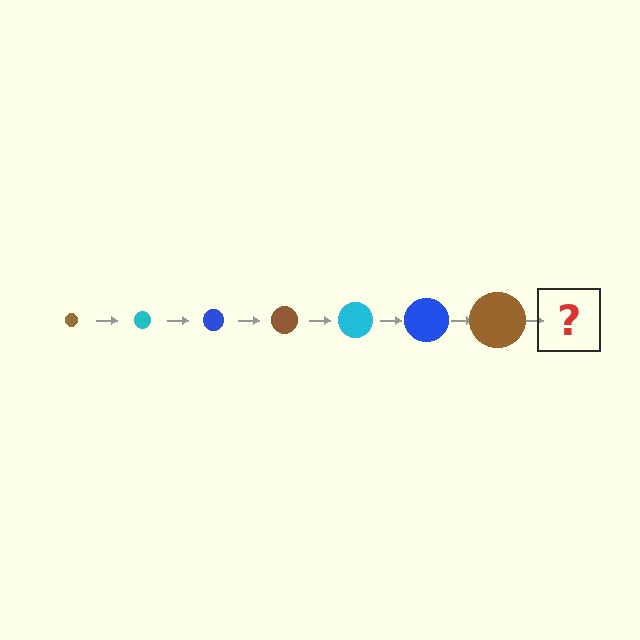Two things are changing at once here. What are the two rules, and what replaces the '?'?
The two rules are that the circle grows larger each step and the color cycles through brown, cyan, and blue. The '?' should be a cyan circle, larger than the previous one.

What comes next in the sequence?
The next element should be a cyan circle, larger than the previous one.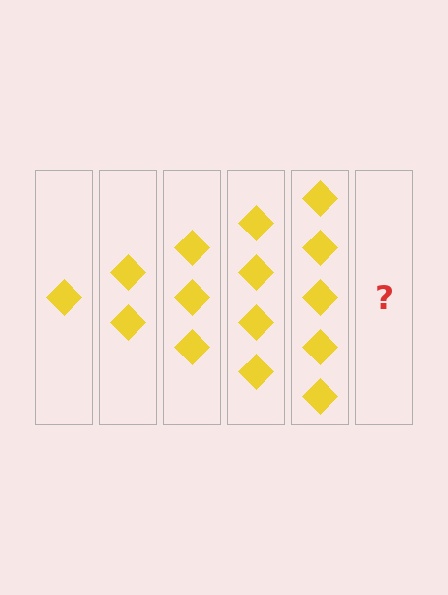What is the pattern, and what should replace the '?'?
The pattern is that each step adds one more diamond. The '?' should be 6 diamonds.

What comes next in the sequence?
The next element should be 6 diamonds.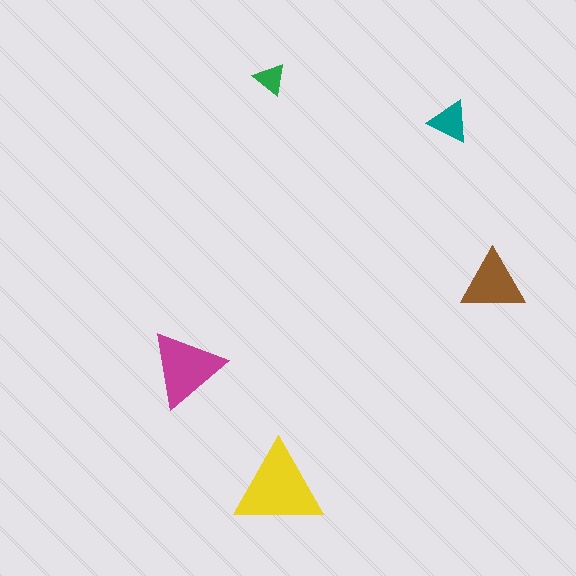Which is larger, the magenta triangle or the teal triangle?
The magenta one.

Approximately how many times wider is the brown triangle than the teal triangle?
About 1.5 times wider.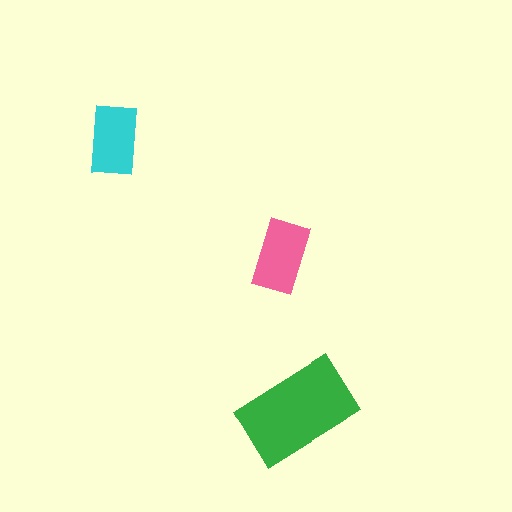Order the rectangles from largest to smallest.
the green one, the pink one, the cyan one.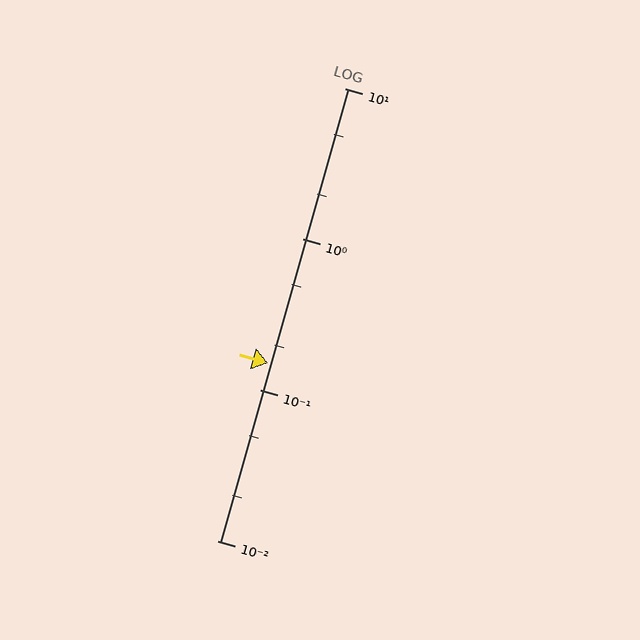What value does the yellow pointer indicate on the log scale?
The pointer indicates approximately 0.15.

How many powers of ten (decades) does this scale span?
The scale spans 3 decades, from 0.01 to 10.